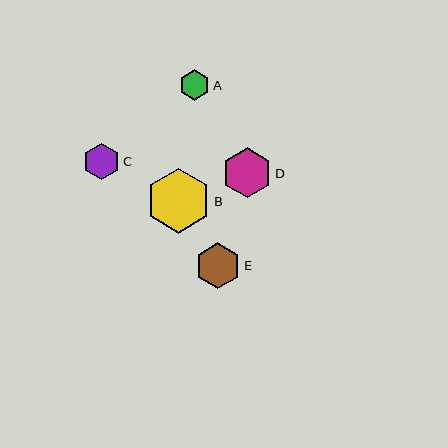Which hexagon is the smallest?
Hexagon A is the smallest with a size of approximately 30 pixels.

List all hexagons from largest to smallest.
From largest to smallest: B, D, E, C, A.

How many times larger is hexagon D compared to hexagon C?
Hexagon D is approximately 1.4 times the size of hexagon C.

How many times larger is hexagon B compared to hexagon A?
Hexagon B is approximately 2.1 times the size of hexagon A.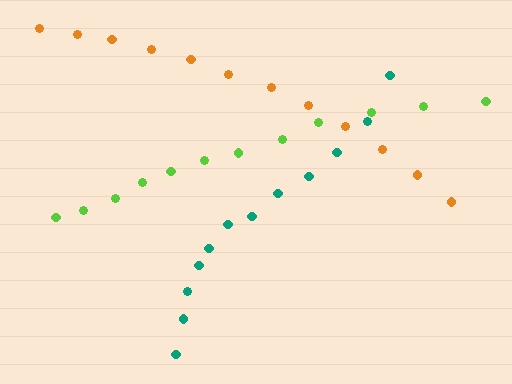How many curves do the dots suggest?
There are 3 distinct paths.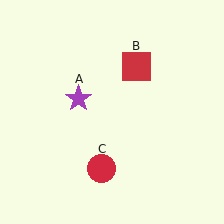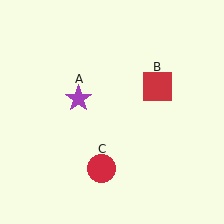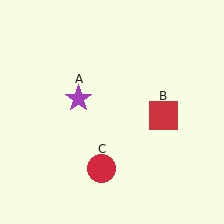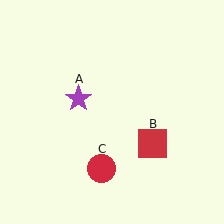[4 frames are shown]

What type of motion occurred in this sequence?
The red square (object B) rotated clockwise around the center of the scene.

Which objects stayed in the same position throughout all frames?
Purple star (object A) and red circle (object C) remained stationary.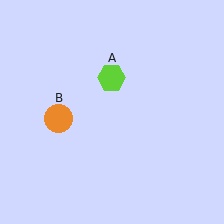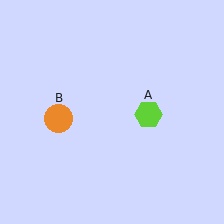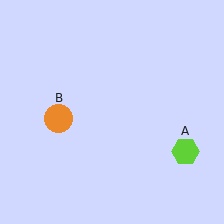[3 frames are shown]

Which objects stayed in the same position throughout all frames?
Orange circle (object B) remained stationary.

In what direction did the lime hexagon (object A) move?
The lime hexagon (object A) moved down and to the right.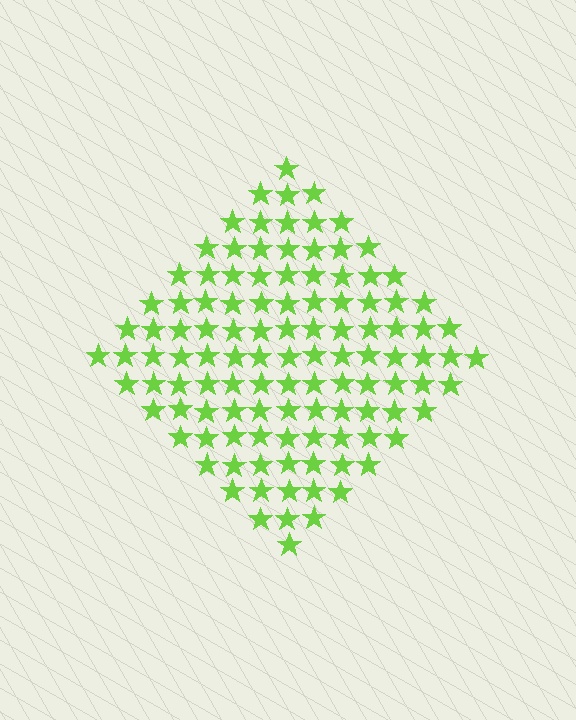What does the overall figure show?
The overall figure shows a diamond.